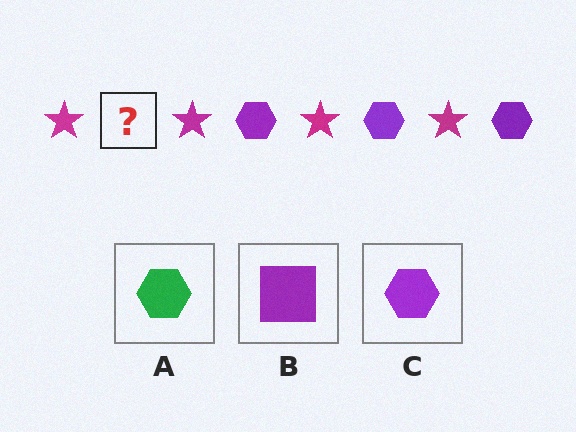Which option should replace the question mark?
Option C.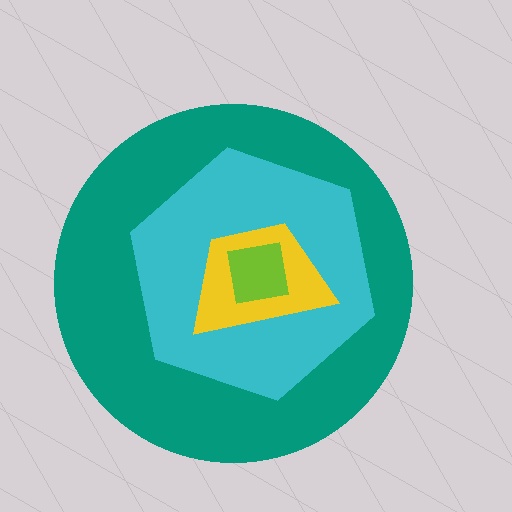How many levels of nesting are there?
4.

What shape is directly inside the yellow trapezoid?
The lime square.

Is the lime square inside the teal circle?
Yes.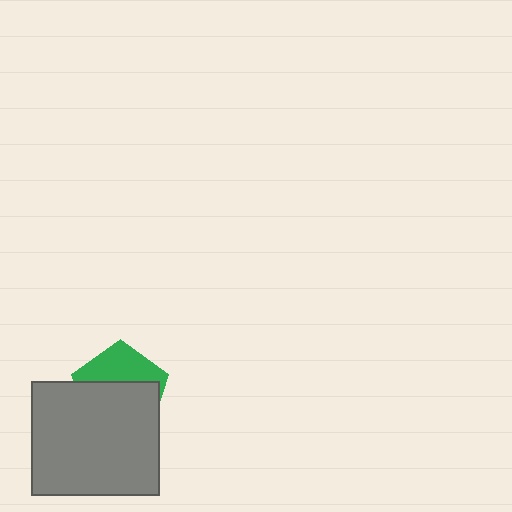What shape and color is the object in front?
The object in front is a gray rectangle.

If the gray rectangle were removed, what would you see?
You would see the complete green pentagon.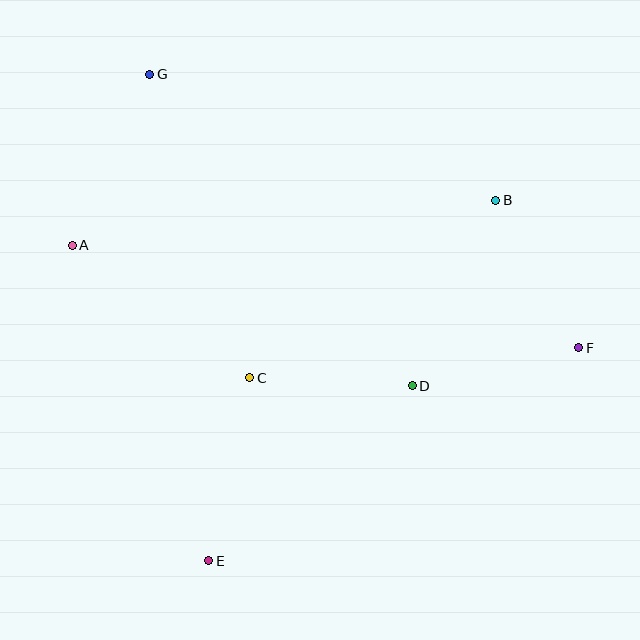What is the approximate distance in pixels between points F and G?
The distance between F and G is approximately 509 pixels.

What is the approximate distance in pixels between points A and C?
The distance between A and C is approximately 222 pixels.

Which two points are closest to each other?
Points C and D are closest to each other.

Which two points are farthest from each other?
Points A and F are farthest from each other.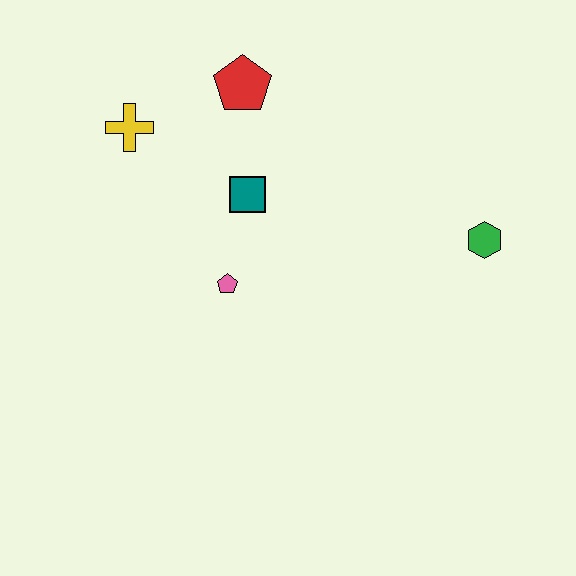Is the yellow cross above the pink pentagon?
Yes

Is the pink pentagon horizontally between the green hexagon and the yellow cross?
Yes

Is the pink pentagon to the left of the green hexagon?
Yes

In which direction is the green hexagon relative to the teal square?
The green hexagon is to the right of the teal square.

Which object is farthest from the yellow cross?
The green hexagon is farthest from the yellow cross.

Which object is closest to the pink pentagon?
The teal square is closest to the pink pentagon.